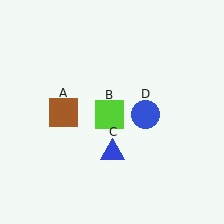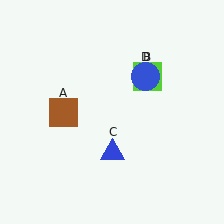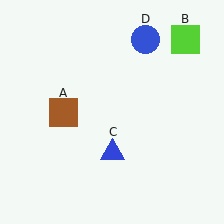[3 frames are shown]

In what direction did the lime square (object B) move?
The lime square (object B) moved up and to the right.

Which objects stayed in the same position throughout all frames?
Brown square (object A) and blue triangle (object C) remained stationary.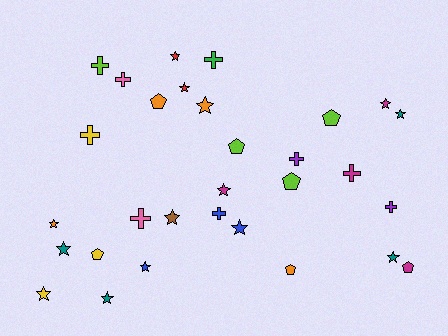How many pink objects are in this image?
There are 2 pink objects.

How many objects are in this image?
There are 30 objects.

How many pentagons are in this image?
There are 7 pentagons.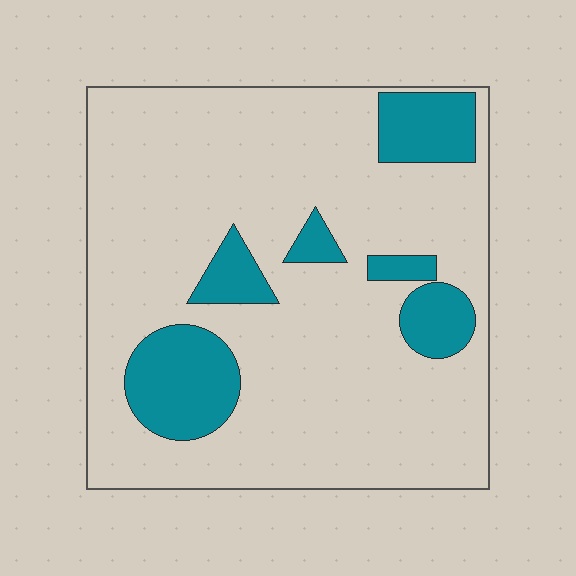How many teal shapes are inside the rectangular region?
6.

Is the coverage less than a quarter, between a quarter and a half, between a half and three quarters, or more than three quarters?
Less than a quarter.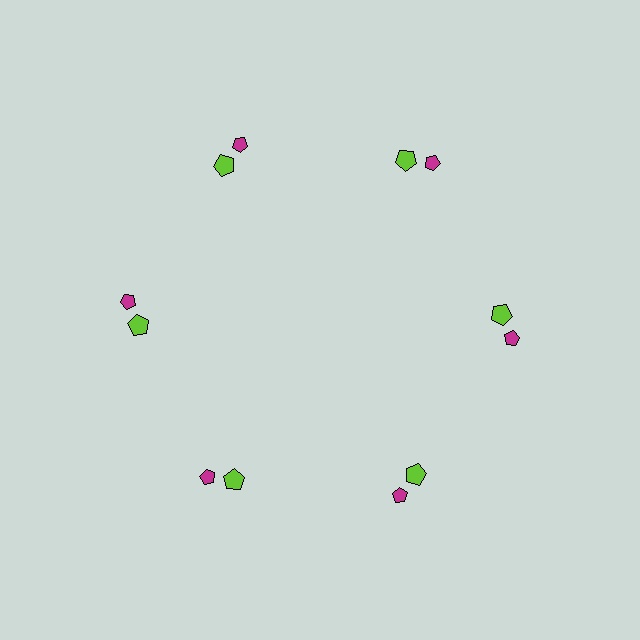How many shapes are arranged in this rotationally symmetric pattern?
There are 12 shapes, arranged in 6 groups of 2.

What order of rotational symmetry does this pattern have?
This pattern has 6-fold rotational symmetry.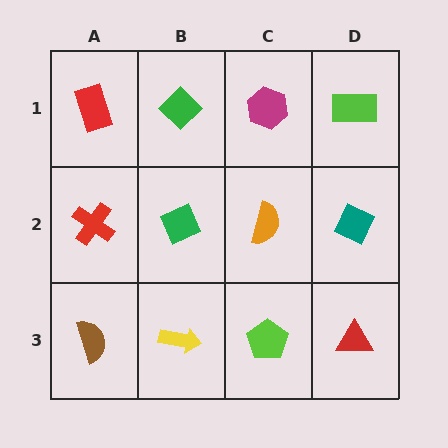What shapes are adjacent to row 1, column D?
A teal diamond (row 2, column D), a magenta hexagon (row 1, column C).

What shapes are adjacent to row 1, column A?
A red cross (row 2, column A), a green diamond (row 1, column B).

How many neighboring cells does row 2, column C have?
4.